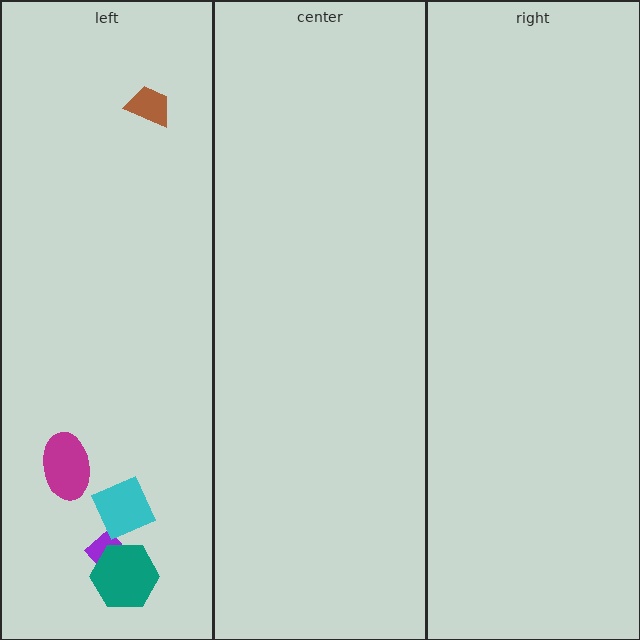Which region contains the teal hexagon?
The left region.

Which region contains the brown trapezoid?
The left region.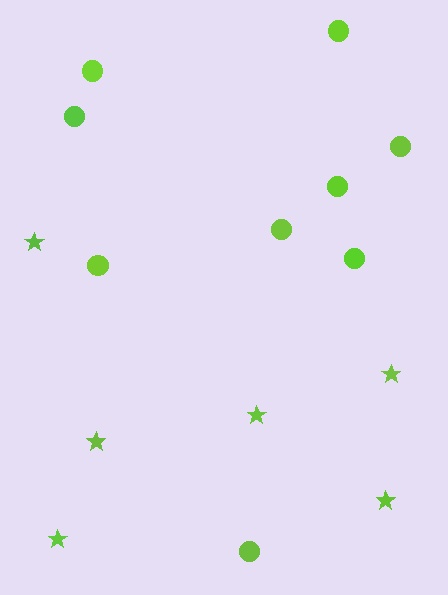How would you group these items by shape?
There are 2 groups: one group of stars (6) and one group of circles (9).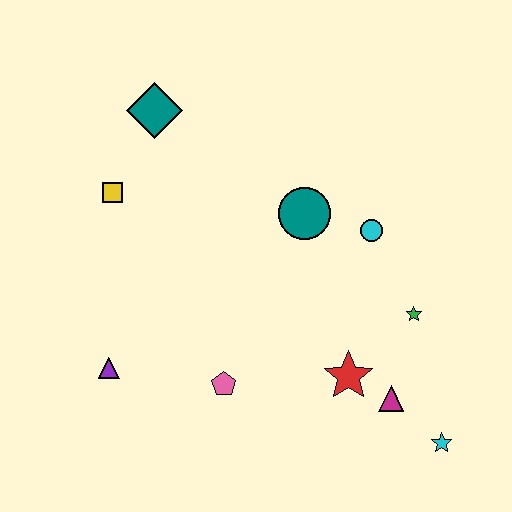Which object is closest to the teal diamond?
The yellow square is closest to the teal diamond.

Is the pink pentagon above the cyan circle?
No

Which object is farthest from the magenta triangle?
The teal diamond is farthest from the magenta triangle.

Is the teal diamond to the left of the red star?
Yes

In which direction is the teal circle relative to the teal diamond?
The teal circle is to the right of the teal diamond.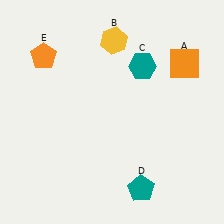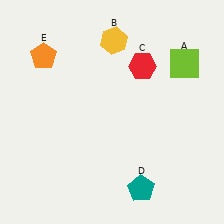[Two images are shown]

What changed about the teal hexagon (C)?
In Image 1, C is teal. In Image 2, it changed to red.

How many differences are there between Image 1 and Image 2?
There are 2 differences between the two images.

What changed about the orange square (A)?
In Image 1, A is orange. In Image 2, it changed to lime.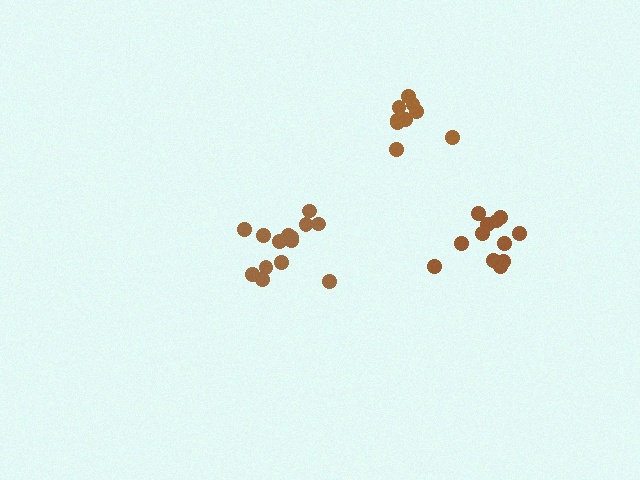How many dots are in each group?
Group 1: 14 dots, Group 2: 9 dots, Group 3: 12 dots (35 total).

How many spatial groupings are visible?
There are 3 spatial groupings.